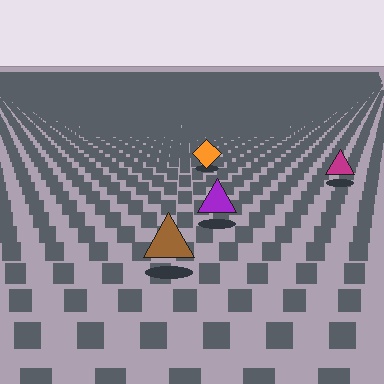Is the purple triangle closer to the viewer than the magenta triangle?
Yes. The purple triangle is closer — you can tell from the texture gradient: the ground texture is coarser near it.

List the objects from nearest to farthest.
From nearest to farthest: the brown triangle, the purple triangle, the magenta triangle, the orange diamond.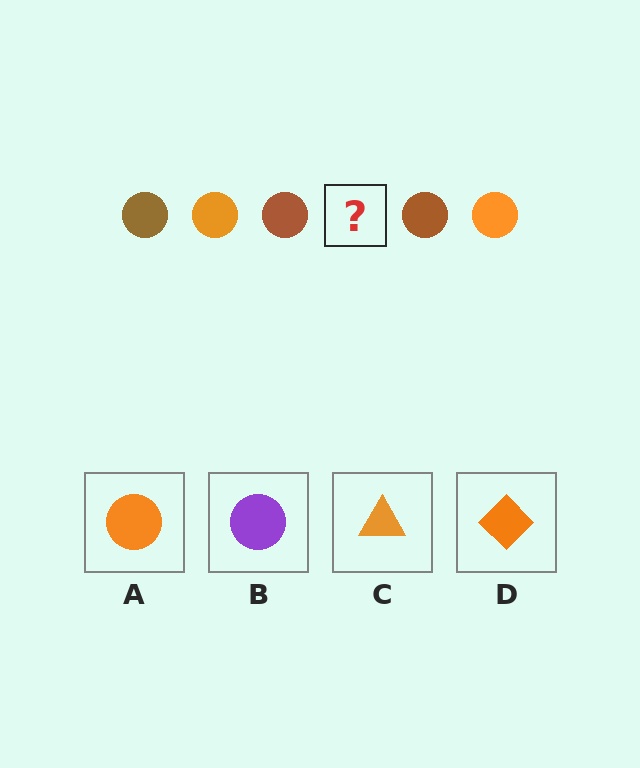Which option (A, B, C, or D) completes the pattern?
A.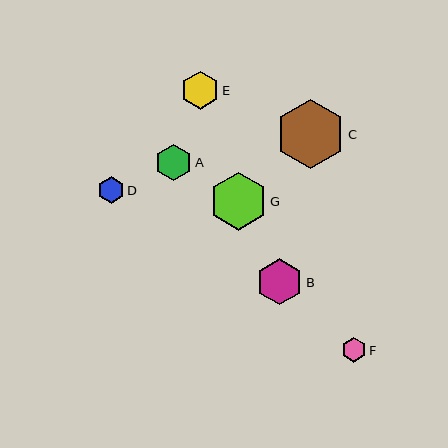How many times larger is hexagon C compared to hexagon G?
Hexagon C is approximately 1.2 times the size of hexagon G.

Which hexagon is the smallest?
Hexagon F is the smallest with a size of approximately 25 pixels.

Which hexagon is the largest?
Hexagon C is the largest with a size of approximately 69 pixels.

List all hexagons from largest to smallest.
From largest to smallest: C, G, B, E, A, D, F.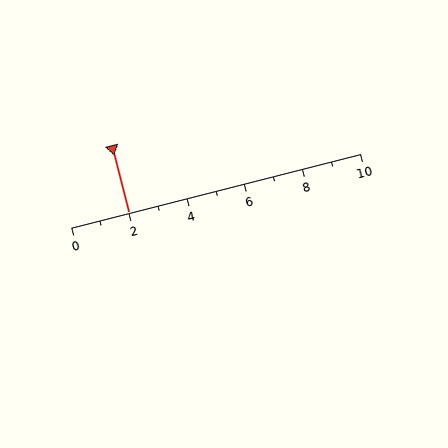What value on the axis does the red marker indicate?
The marker indicates approximately 2.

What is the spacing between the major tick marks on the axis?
The major ticks are spaced 2 apart.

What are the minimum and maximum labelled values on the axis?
The axis runs from 0 to 10.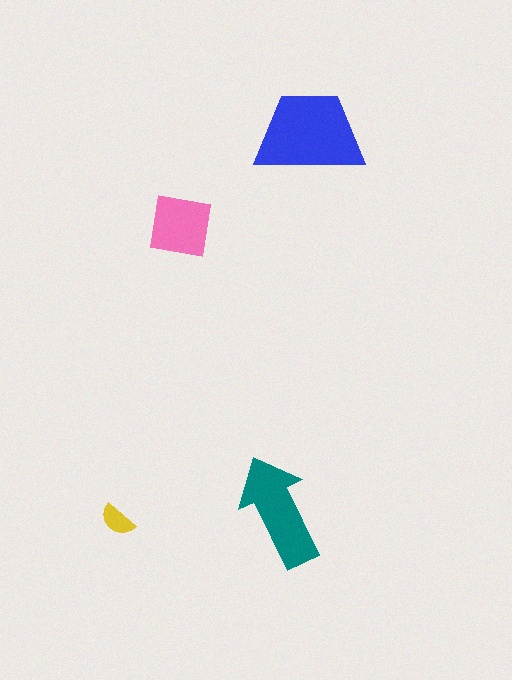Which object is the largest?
The blue trapezoid.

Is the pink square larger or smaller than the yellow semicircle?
Larger.